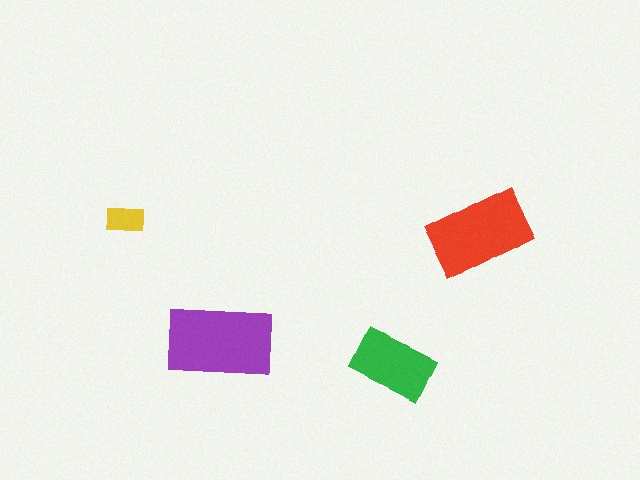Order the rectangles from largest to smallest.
the purple one, the red one, the green one, the yellow one.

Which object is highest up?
The red rectangle is topmost.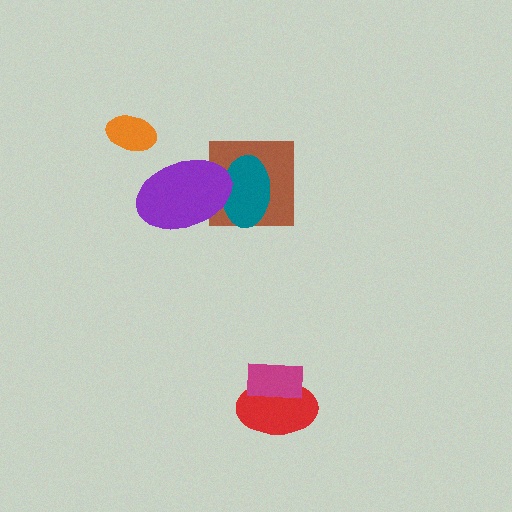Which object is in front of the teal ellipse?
The purple ellipse is in front of the teal ellipse.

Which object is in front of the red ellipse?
The magenta rectangle is in front of the red ellipse.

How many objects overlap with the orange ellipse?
0 objects overlap with the orange ellipse.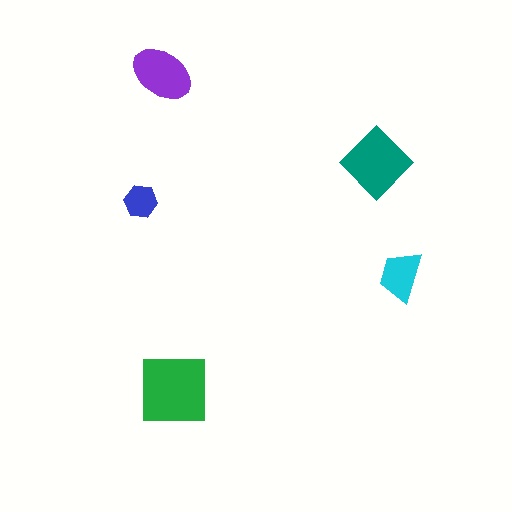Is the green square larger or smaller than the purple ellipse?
Larger.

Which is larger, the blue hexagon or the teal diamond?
The teal diamond.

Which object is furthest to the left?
The blue hexagon is leftmost.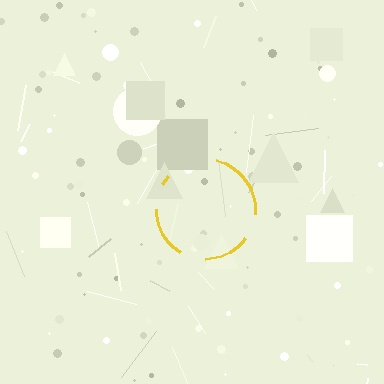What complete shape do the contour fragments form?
The contour fragments form a circle.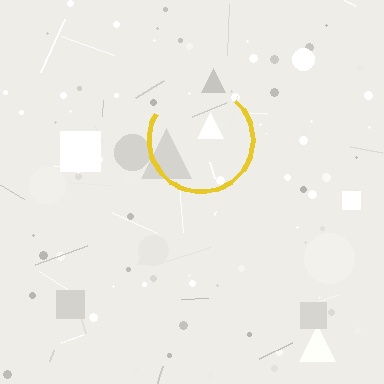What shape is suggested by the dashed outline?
The dashed outline suggests a circle.